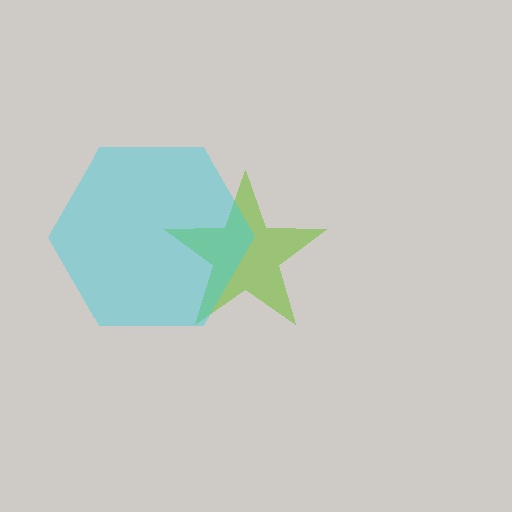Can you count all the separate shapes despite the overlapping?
Yes, there are 2 separate shapes.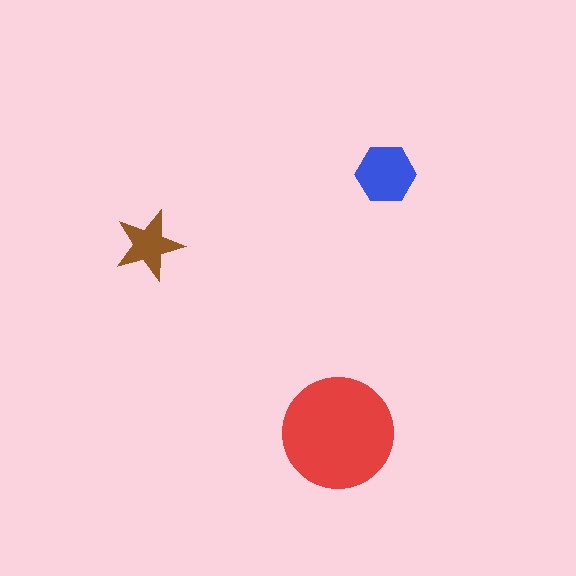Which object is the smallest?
The brown star.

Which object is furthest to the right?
The blue hexagon is rightmost.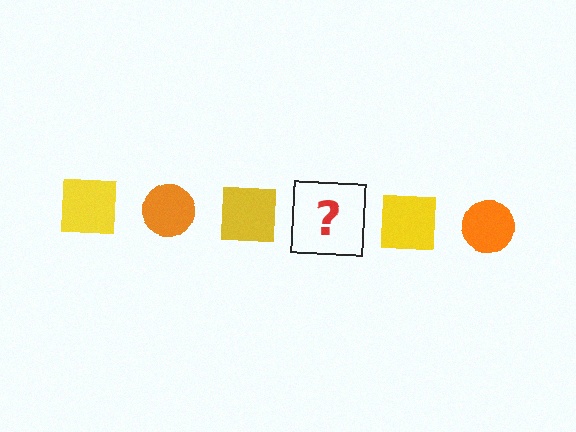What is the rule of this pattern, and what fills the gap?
The rule is that the pattern alternates between yellow square and orange circle. The gap should be filled with an orange circle.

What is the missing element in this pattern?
The missing element is an orange circle.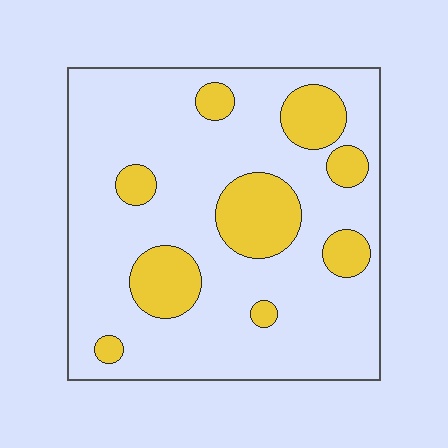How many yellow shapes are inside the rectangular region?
9.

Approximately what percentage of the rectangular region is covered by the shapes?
Approximately 20%.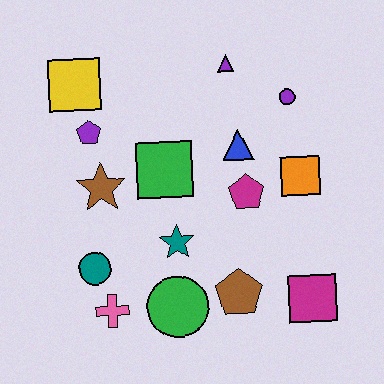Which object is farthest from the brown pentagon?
The yellow square is farthest from the brown pentagon.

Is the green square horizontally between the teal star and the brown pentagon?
No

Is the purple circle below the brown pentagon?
No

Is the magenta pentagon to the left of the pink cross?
No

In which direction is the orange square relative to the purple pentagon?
The orange square is to the right of the purple pentagon.